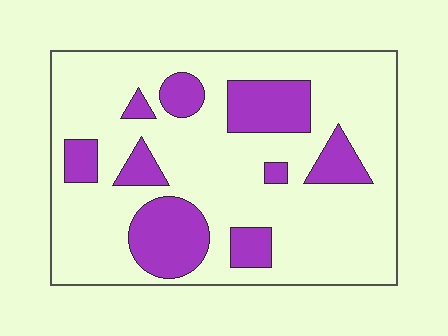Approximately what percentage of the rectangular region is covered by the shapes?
Approximately 25%.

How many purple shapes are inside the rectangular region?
9.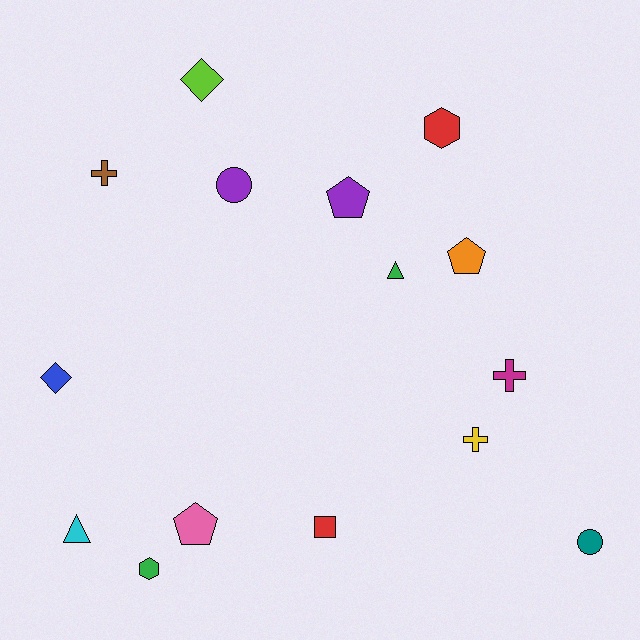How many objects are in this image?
There are 15 objects.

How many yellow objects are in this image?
There is 1 yellow object.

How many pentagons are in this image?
There are 3 pentagons.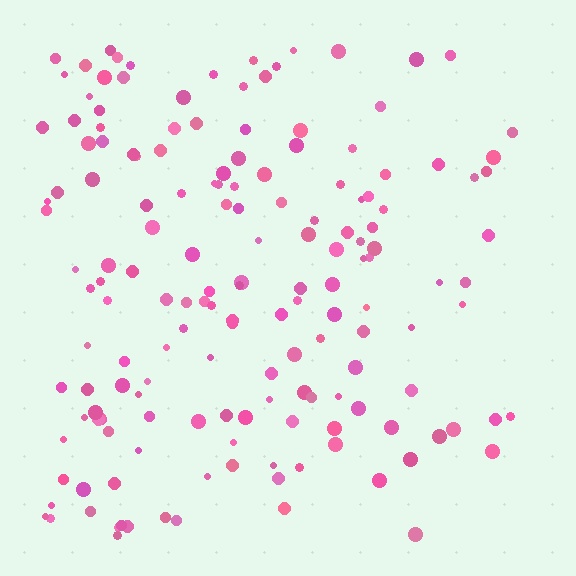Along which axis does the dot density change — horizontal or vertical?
Horizontal.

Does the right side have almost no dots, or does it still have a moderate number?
Still a moderate number, just noticeably fewer than the left.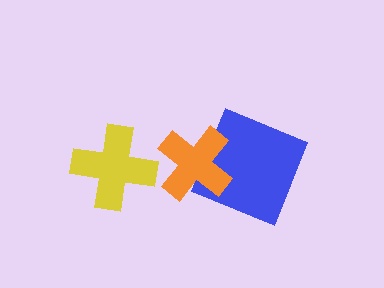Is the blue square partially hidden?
Yes, it is partially covered by another shape.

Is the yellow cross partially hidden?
No, no other shape covers it.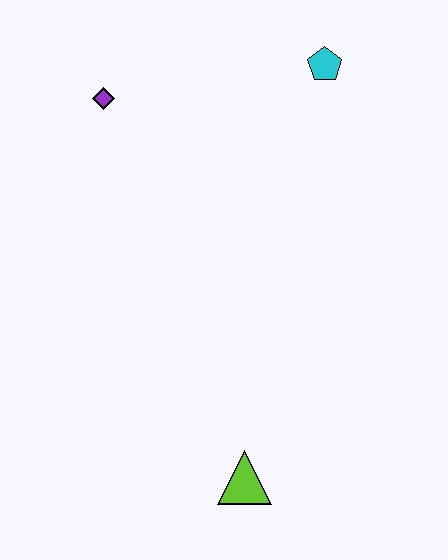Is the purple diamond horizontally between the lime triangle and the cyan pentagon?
No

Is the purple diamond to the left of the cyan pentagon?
Yes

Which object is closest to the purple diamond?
The cyan pentagon is closest to the purple diamond.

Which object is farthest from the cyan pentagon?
The lime triangle is farthest from the cyan pentagon.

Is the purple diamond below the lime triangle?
No